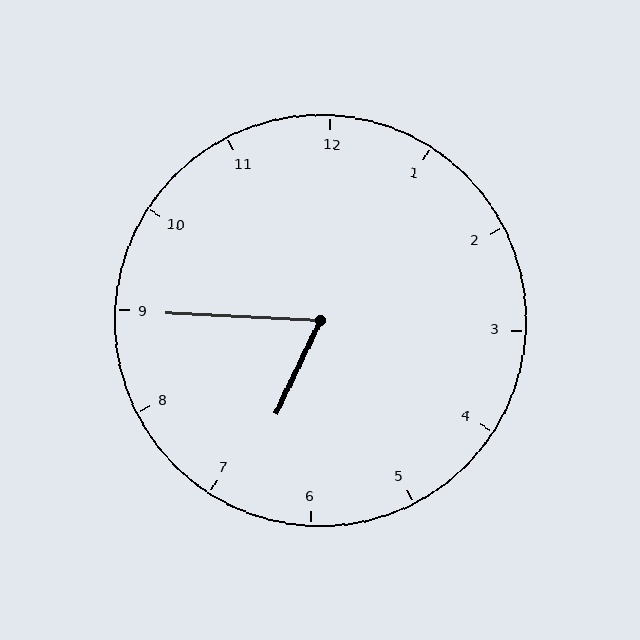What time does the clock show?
6:45.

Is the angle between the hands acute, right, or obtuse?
It is acute.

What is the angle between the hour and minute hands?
Approximately 68 degrees.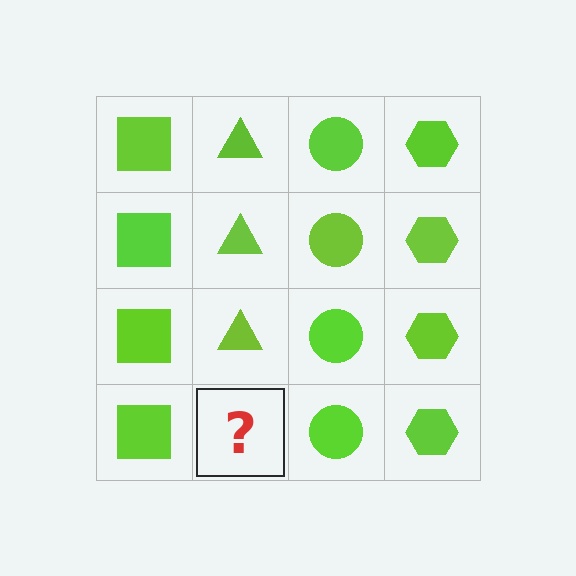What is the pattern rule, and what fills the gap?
The rule is that each column has a consistent shape. The gap should be filled with a lime triangle.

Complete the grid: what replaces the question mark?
The question mark should be replaced with a lime triangle.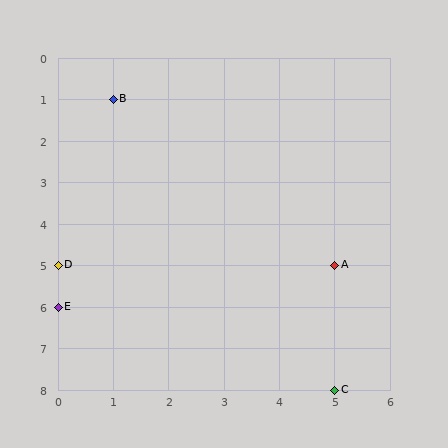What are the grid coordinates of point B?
Point B is at grid coordinates (1, 1).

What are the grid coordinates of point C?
Point C is at grid coordinates (5, 8).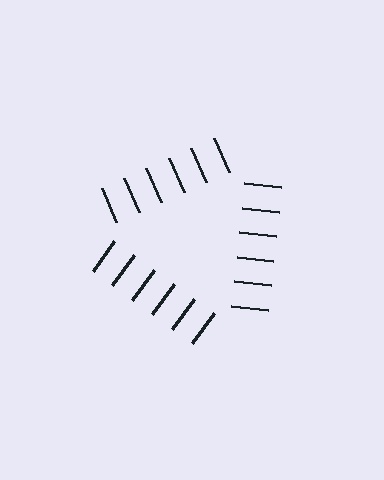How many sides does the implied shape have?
3 sides — the line-ends trace a triangle.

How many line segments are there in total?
18 — 6 along each of the 3 edges.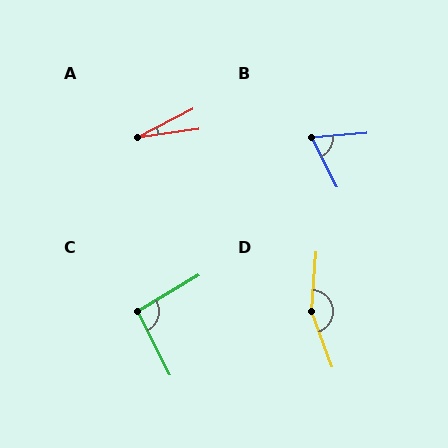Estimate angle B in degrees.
Approximately 68 degrees.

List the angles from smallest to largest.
A (19°), B (68°), C (93°), D (155°).